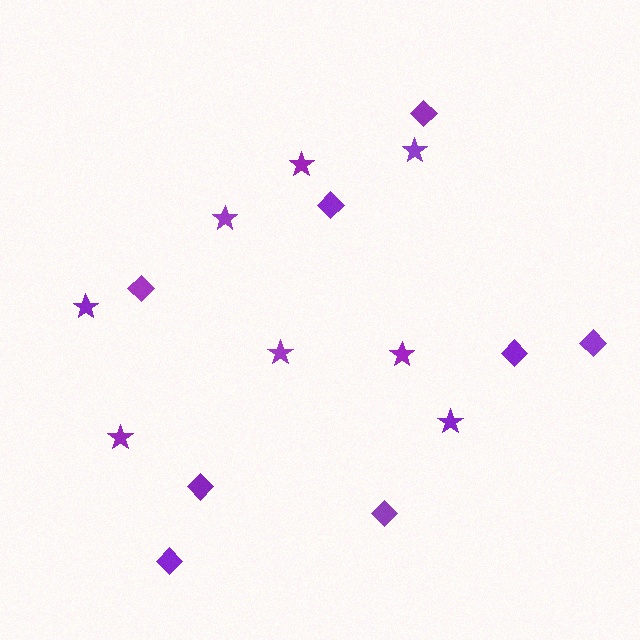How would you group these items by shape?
There are 2 groups: one group of diamonds (8) and one group of stars (8).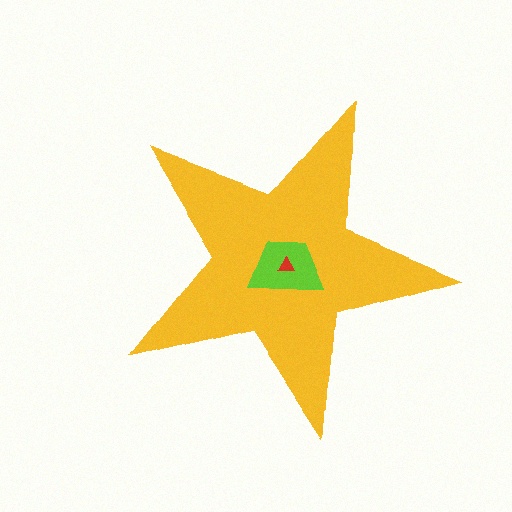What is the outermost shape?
The yellow star.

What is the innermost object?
The red triangle.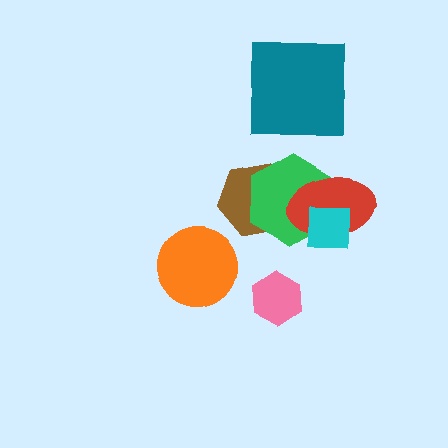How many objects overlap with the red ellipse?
2 objects overlap with the red ellipse.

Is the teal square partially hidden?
No, no other shape covers it.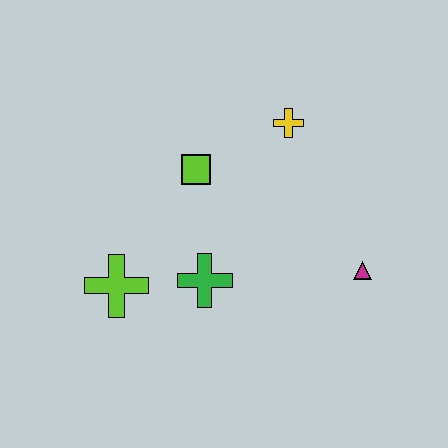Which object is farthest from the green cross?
The yellow cross is farthest from the green cross.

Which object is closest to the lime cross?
The green cross is closest to the lime cross.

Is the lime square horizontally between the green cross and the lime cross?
Yes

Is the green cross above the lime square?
No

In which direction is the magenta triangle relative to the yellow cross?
The magenta triangle is below the yellow cross.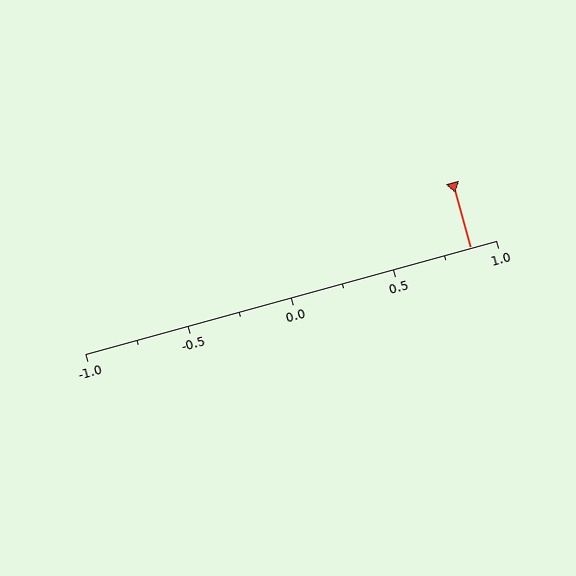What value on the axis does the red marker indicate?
The marker indicates approximately 0.88.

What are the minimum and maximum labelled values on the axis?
The axis runs from -1.0 to 1.0.